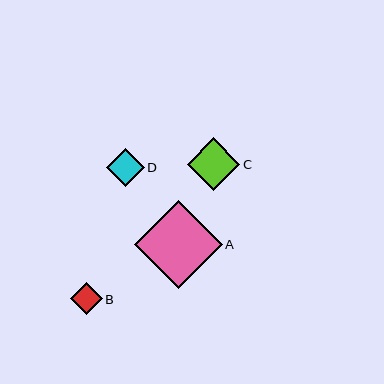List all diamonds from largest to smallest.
From largest to smallest: A, C, D, B.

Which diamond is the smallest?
Diamond B is the smallest with a size of approximately 31 pixels.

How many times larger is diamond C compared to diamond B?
Diamond C is approximately 1.7 times the size of diamond B.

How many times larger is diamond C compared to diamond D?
Diamond C is approximately 1.4 times the size of diamond D.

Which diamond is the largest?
Diamond A is the largest with a size of approximately 88 pixels.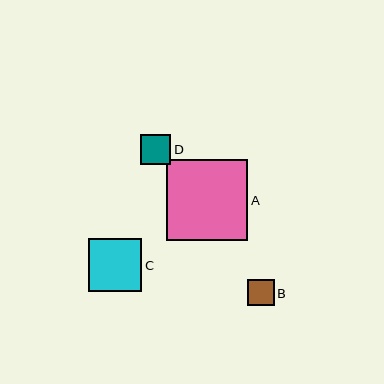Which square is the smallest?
Square B is the smallest with a size of approximately 26 pixels.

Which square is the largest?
Square A is the largest with a size of approximately 81 pixels.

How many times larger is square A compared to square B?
Square A is approximately 3.1 times the size of square B.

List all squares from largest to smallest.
From largest to smallest: A, C, D, B.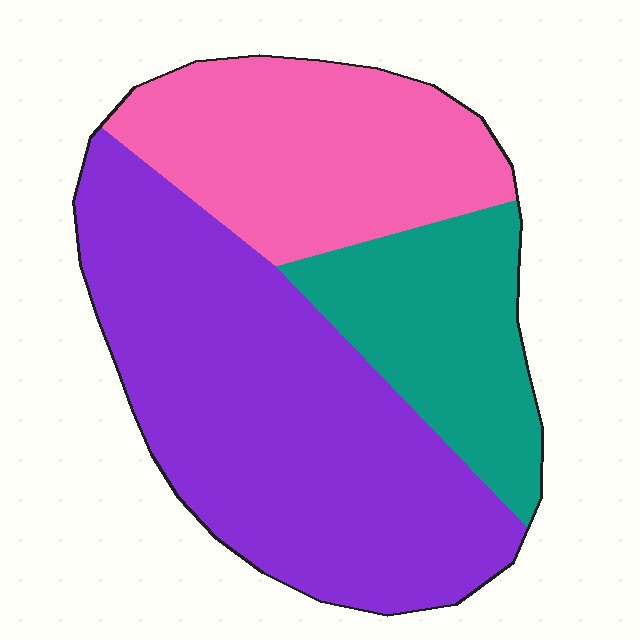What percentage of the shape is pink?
Pink covers 28% of the shape.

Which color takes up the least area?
Teal, at roughly 20%.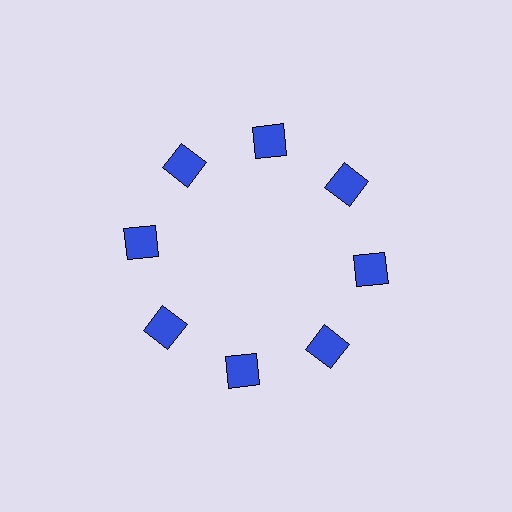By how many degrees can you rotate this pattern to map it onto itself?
The pattern maps onto itself every 45 degrees of rotation.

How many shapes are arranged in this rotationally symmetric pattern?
There are 8 shapes, arranged in 8 groups of 1.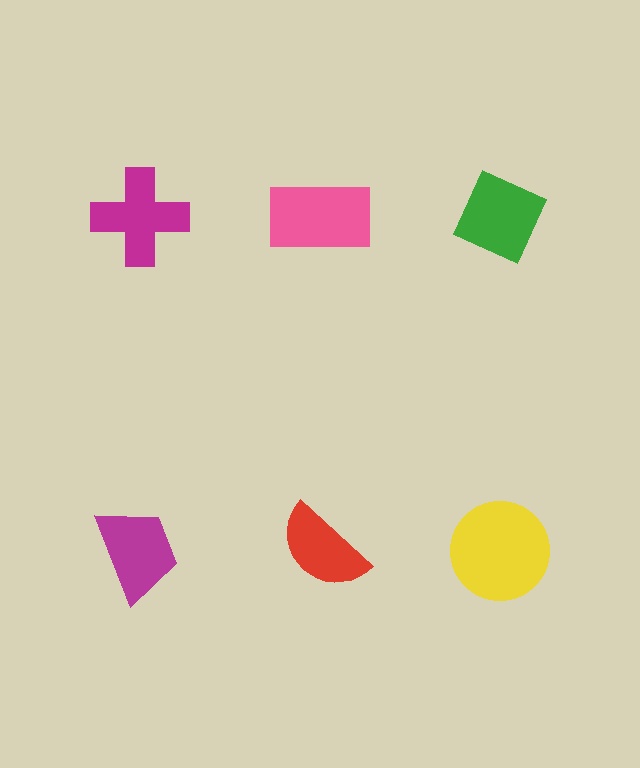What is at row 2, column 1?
A magenta trapezoid.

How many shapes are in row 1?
3 shapes.